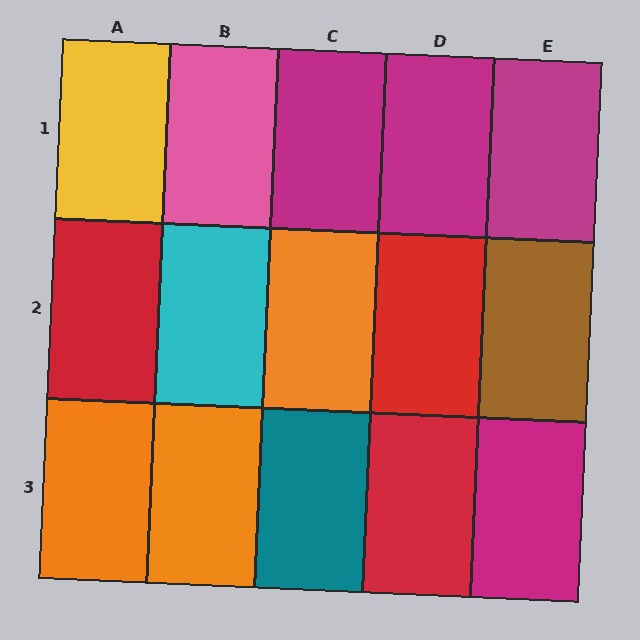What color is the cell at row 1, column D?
Magenta.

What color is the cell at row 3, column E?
Magenta.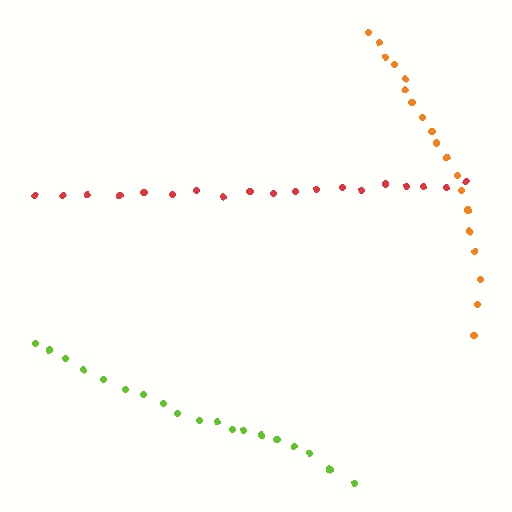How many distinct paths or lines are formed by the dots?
There are 3 distinct paths.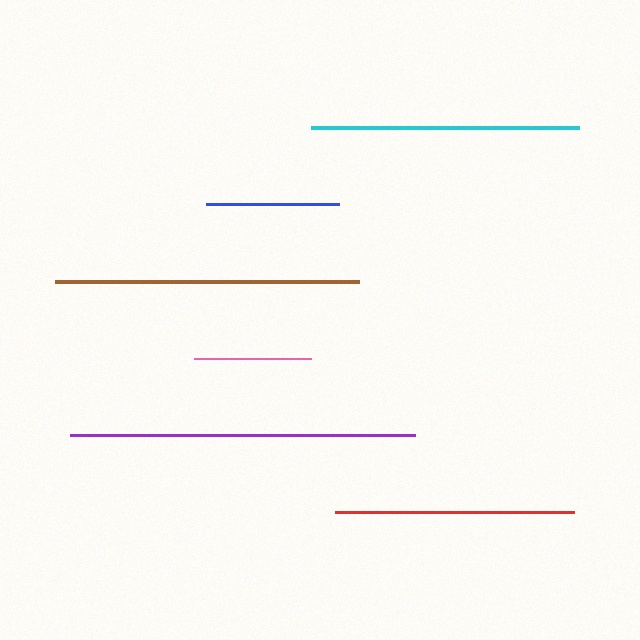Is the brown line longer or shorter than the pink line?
The brown line is longer than the pink line.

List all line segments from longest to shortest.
From longest to shortest: purple, brown, cyan, red, blue, pink.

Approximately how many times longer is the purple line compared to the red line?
The purple line is approximately 1.4 times the length of the red line.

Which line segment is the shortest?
The pink line is the shortest at approximately 117 pixels.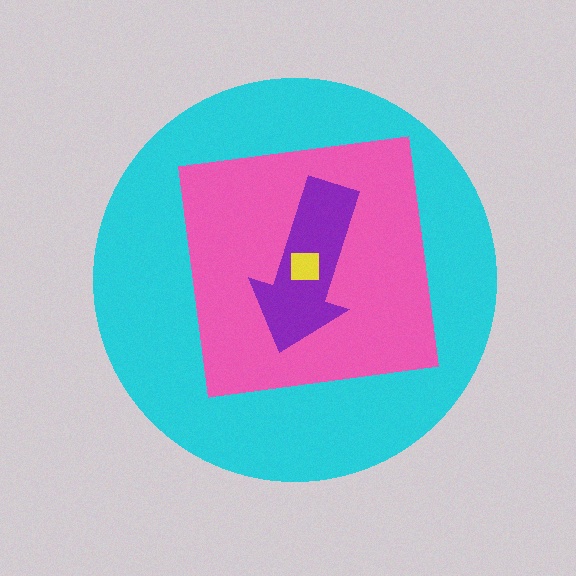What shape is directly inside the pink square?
The purple arrow.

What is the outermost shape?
The cyan circle.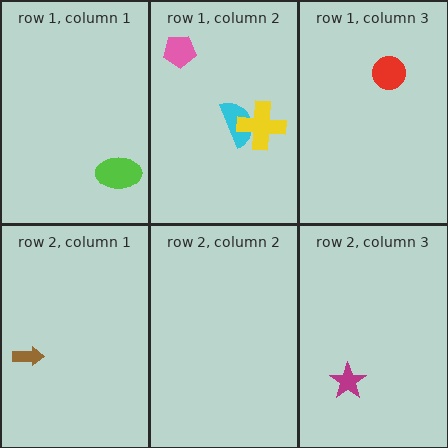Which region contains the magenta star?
The row 2, column 3 region.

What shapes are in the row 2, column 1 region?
The brown arrow.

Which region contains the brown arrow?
The row 2, column 1 region.